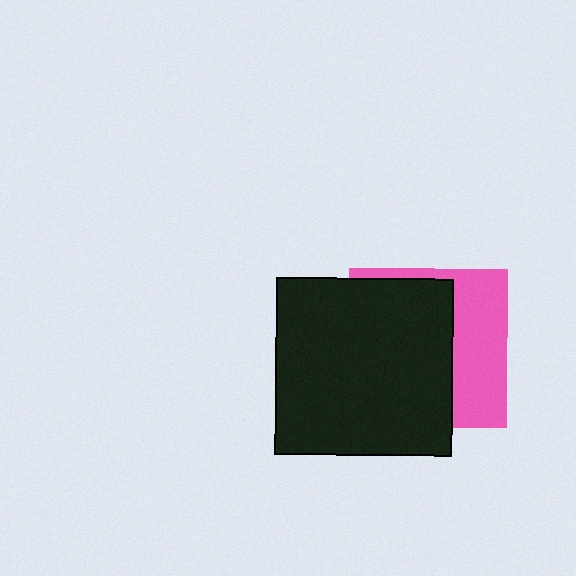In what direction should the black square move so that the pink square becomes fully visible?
The black square should move left. That is the shortest direction to clear the overlap and leave the pink square fully visible.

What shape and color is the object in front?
The object in front is a black square.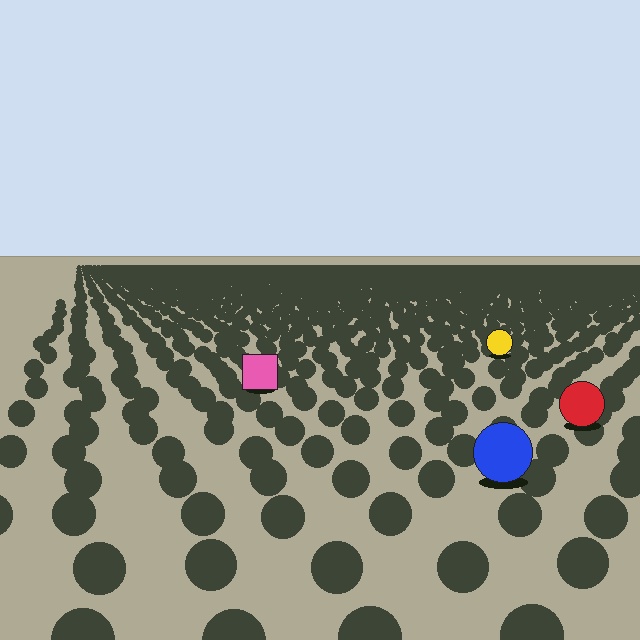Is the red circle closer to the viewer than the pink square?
Yes. The red circle is closer — you can tell from the texture gradient: the ground texture is coarser near it.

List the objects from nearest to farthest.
From nearest to farthest: the blue circle, the red circle, the pink square, the yellow circle.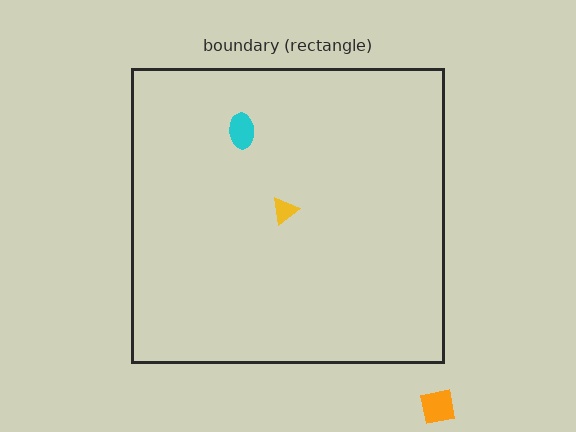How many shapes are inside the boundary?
2 inside, 1 outside.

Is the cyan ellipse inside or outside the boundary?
Inside.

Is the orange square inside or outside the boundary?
Outside.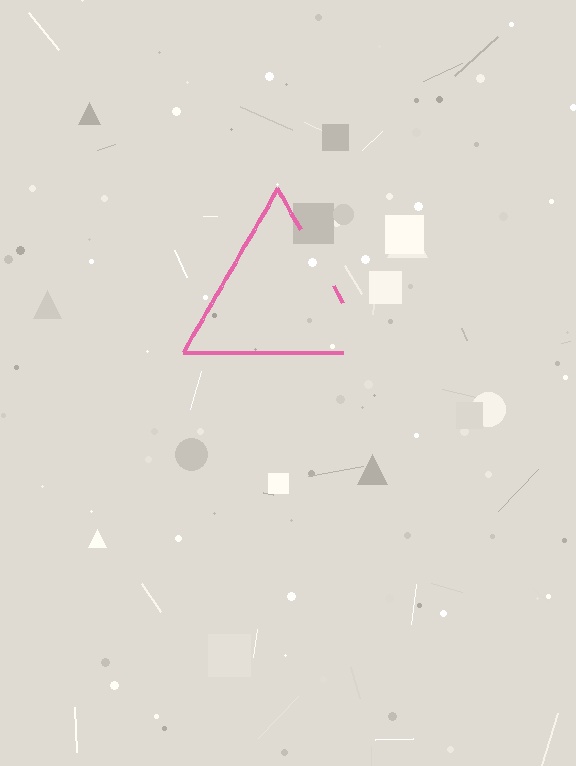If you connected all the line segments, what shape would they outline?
They would outline a triangle.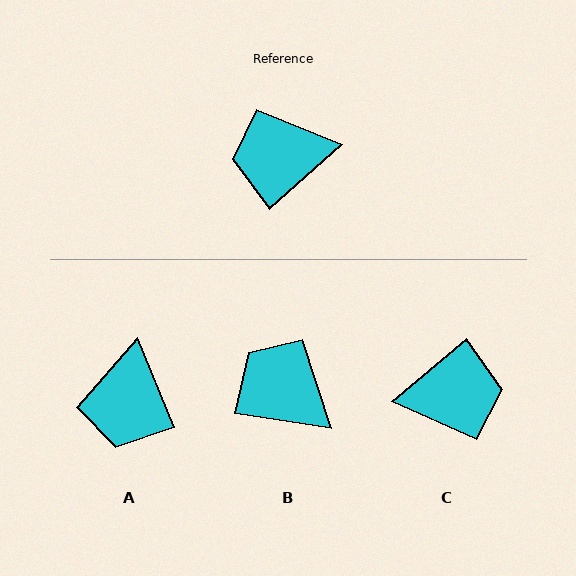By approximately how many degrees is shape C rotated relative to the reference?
Approximately 178 degrees counter-clockwise.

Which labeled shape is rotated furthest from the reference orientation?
C, about 178 degrees away.